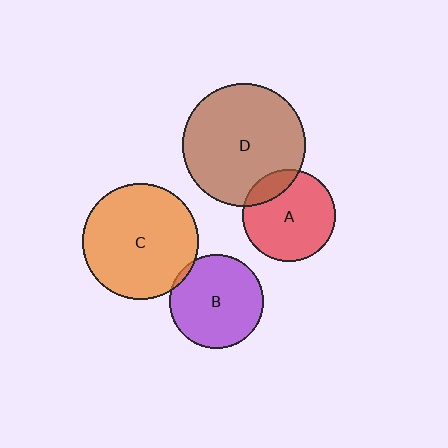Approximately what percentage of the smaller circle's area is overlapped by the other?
Approximately 15%.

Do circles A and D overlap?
Yes.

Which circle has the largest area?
Circle D (brown).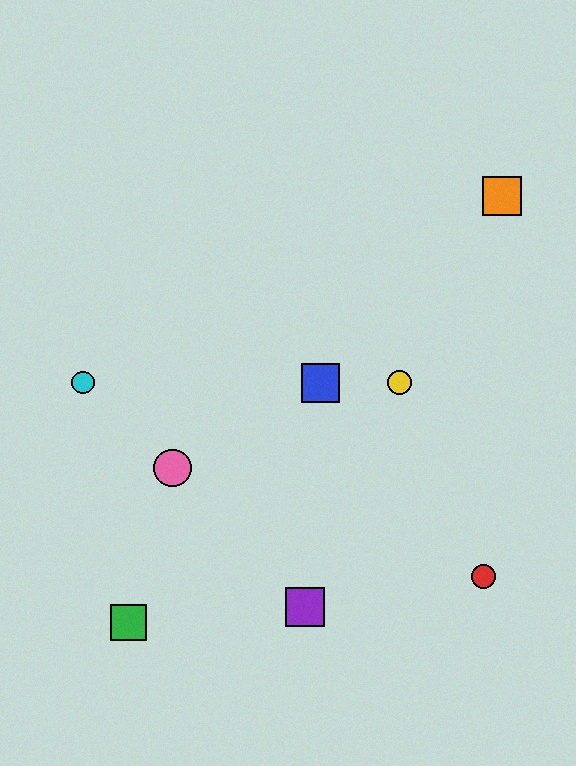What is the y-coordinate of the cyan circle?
The cyan circle is at y≈383.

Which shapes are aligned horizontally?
The blue square, the yellow circle, the cyan circle are aligned horizontally.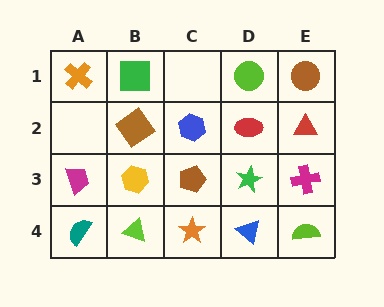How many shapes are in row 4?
5 shapes.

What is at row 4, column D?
A blue triangle.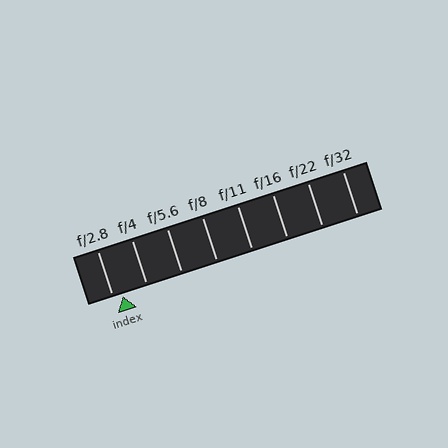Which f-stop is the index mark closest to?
The index mark is closest to f/2.8.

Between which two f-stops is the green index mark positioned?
The index mark is between f/2.8 and f/4.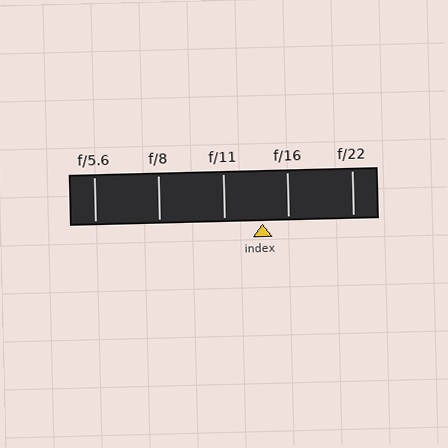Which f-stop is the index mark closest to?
The index mark is closest to f/16.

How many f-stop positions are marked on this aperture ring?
There are 5 f-stop positions marked.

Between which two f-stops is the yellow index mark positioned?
The index mark is between f/11 and f/16.